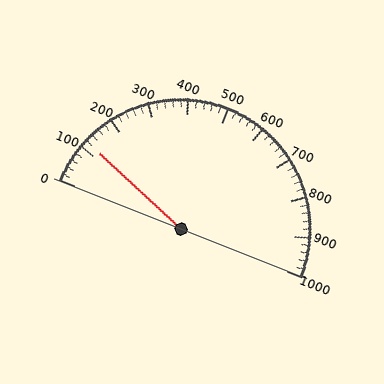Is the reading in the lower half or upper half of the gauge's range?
The reading is in the lower half of the range (0 to 1000).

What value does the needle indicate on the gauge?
The needle indicates approximately 120.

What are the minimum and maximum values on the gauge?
The gauge ranges from 0 to 1000.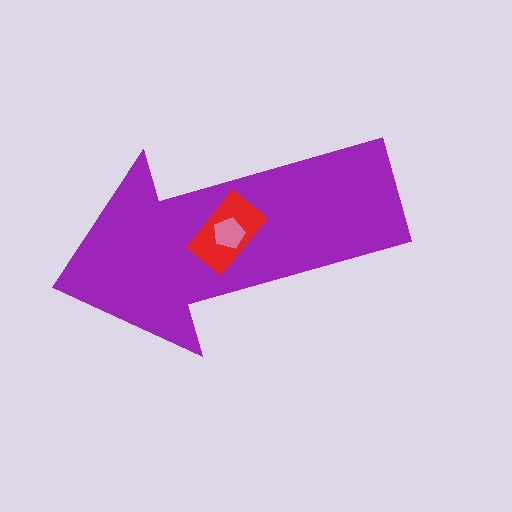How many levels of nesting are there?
3.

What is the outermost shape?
The purple arrow.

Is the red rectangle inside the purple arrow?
Yes.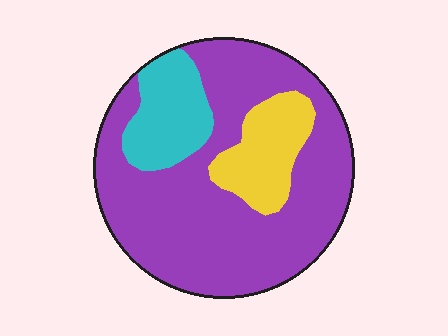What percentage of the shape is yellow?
Yellow covers about 15% of the shape.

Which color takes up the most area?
Purple, at roughly 70%.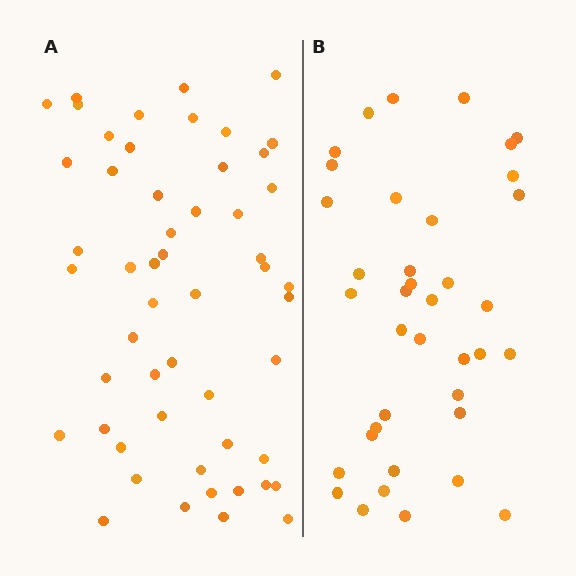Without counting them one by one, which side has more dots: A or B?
Region A (the left region) has more dots.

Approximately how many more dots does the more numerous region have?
Region A has approximately 15 more dots than region B.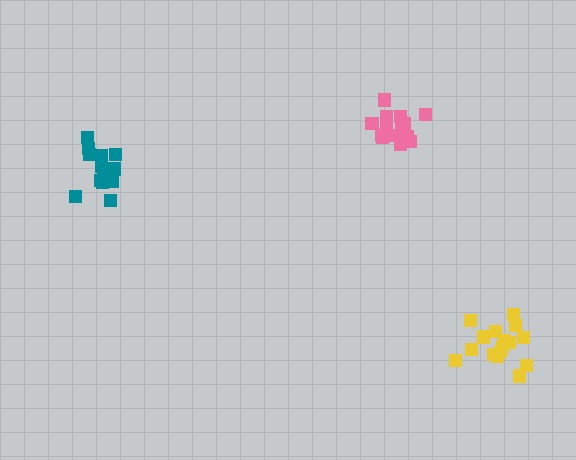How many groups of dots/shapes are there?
There are 3 groups.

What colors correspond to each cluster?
The clusters are colored: pink, teal, yellow.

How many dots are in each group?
Group 1: 15 dots, Group 2: 13 dots, Group 3: 16 dots (44 total).